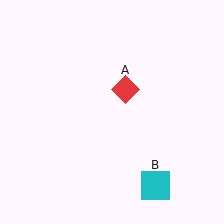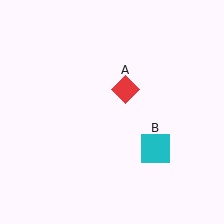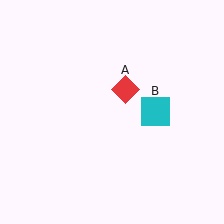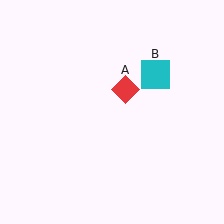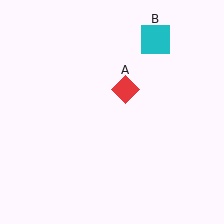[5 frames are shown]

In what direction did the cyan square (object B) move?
The cyan square (object B) moved up.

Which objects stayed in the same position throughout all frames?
Red diamond (object A) remained stationary.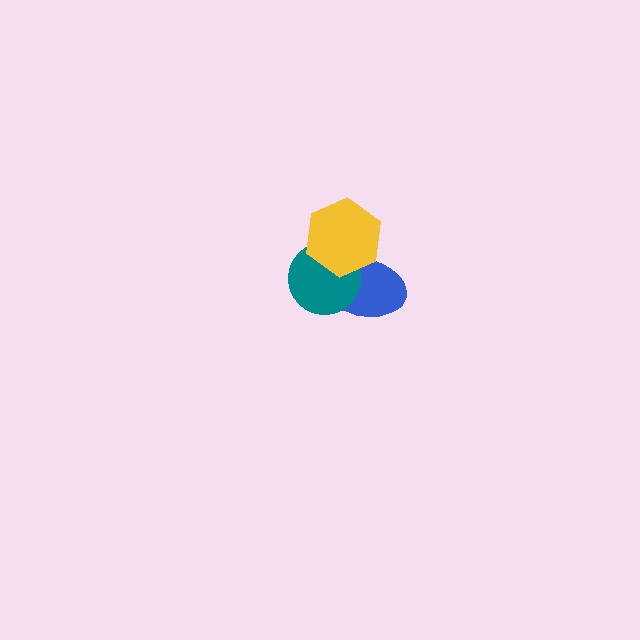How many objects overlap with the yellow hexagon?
2 objects overlap with the yellow hexagon.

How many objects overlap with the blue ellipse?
2 objects overlap with the blue ellipse.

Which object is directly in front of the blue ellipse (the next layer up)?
The teal circle is directly in front of the blue ellipse.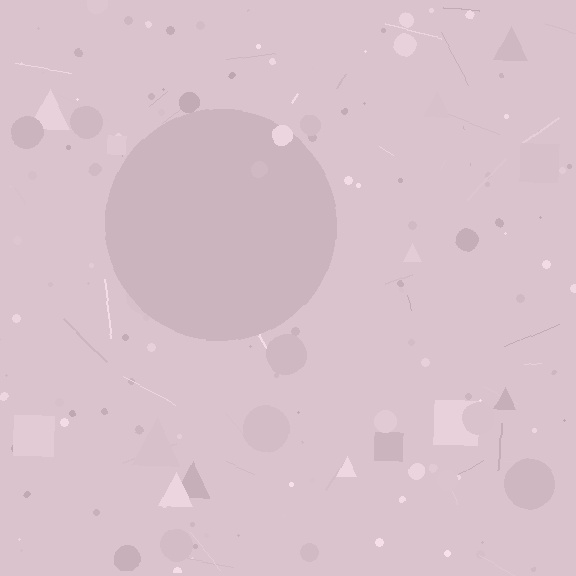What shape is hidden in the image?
A circle is hidden in the image.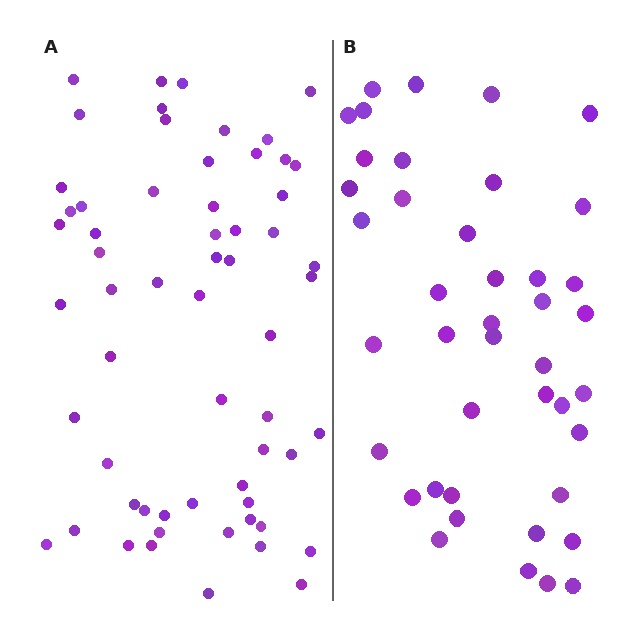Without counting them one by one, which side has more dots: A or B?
Region A (the left region) has more dots.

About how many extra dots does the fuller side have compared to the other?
Region A has approximately 20 more dots than region B.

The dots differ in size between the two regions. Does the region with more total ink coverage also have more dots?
No. Region B has more total ink coverage because its dots are larger, but region A actually contains more individual dots. Total area can be misleading — the number of items is what matters here.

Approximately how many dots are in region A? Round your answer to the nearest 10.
About 60 dots.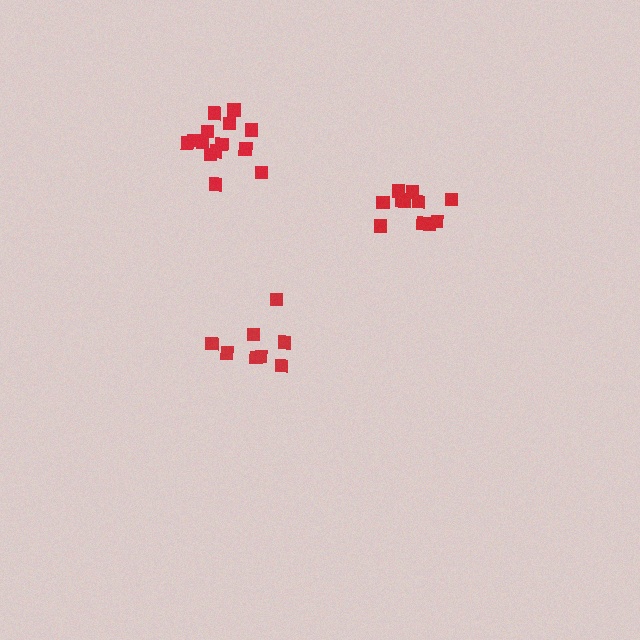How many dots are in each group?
Group 1: 11 dots, Group 2: 8 dots, Group 3: 14 dots (33 total).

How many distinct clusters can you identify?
There are 3 distinct clusters.